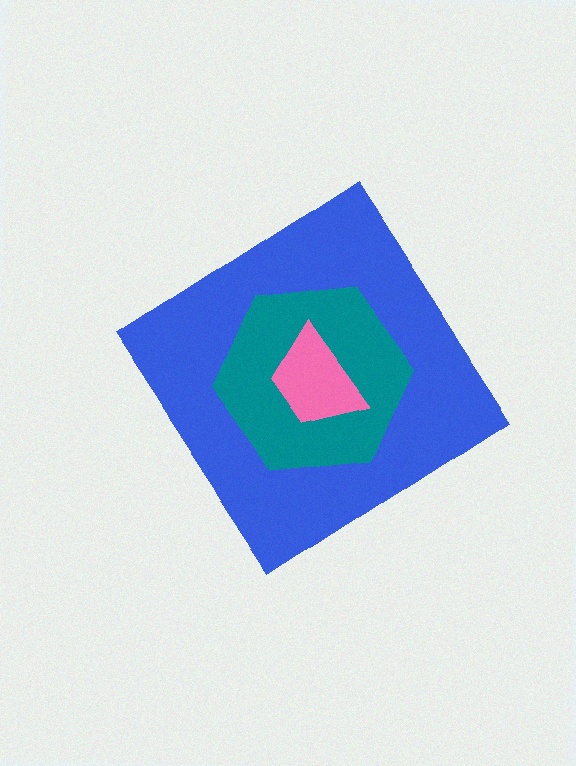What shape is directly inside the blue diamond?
The teal hexagon.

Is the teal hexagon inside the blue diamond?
Yes.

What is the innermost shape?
The pink trapezoid.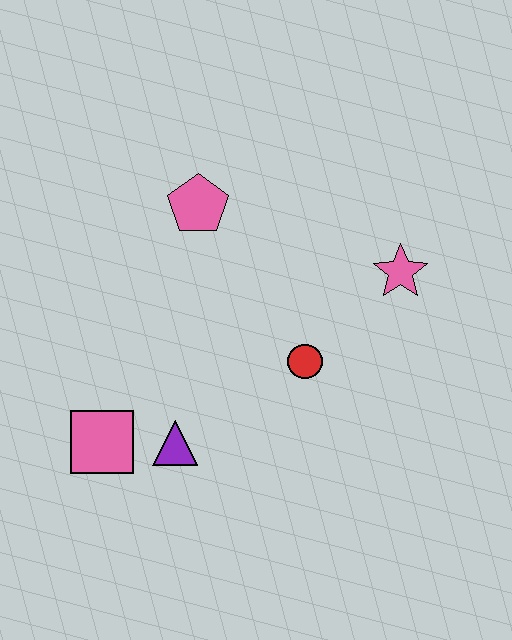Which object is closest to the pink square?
The purple triangle is closest to the pink square.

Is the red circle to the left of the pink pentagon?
No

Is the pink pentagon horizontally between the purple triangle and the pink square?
No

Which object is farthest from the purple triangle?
The pink star is farthest from the purple triangle.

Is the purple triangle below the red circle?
Yes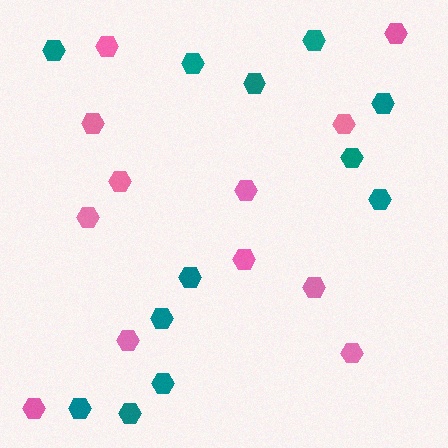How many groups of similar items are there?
There are 2 groups: one group of teal hexagons (12) and one group of pink hexagons (12).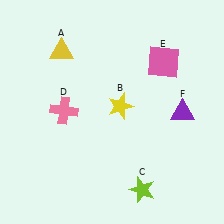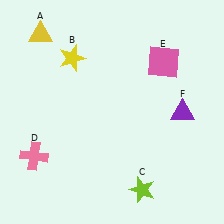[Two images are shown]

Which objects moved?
The objects that moved are: the yellow triangle (A), the yellow star (B), the pink cross (D).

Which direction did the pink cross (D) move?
The pink cross (D) moved down.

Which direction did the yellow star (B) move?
The yellow star (B) moved left.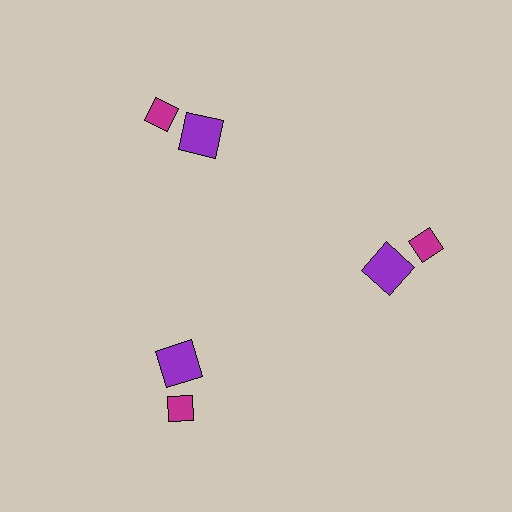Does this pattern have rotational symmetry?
Yes, this pattern has 3-fold rotational symmetry. It looks the same after rotating 120 degrees around the center.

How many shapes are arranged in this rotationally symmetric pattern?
There are 6 shapes, arranged in 3 groups of 2.